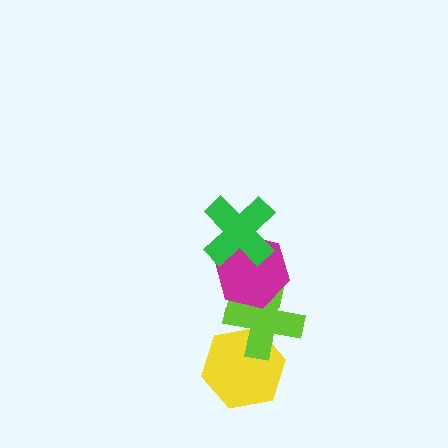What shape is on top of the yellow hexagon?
The lime cross is on top of the yellow hexagon.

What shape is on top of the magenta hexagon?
The green cross is on top of the magenta hexagon.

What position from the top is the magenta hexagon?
The magenta hexagon is 2nd from the top.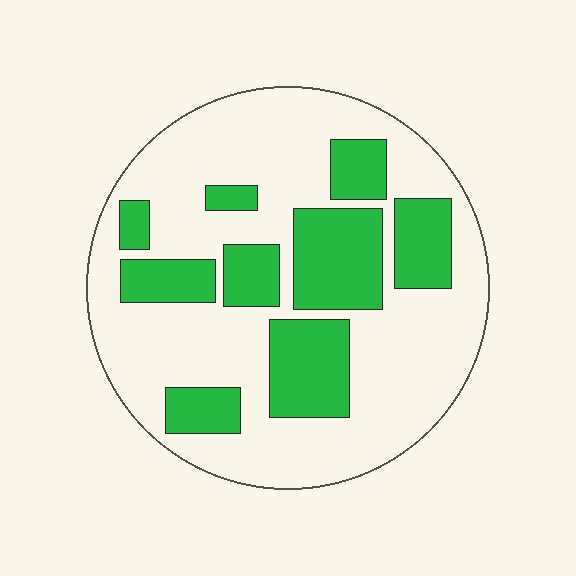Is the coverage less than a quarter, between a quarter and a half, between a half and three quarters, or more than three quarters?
Between a quarter and a half.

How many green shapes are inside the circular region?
9.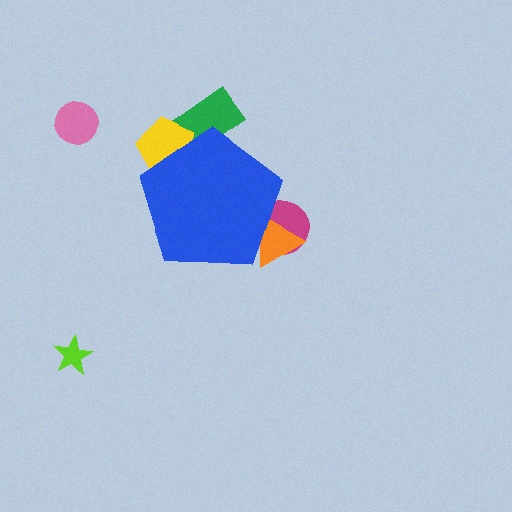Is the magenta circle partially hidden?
Yes, the magenta circle is partially hidden behind the blue pentagon.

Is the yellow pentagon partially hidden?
Yes, the yellow pentagon is partially hidden behind the blue pentagon.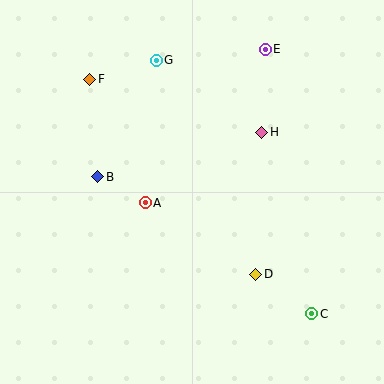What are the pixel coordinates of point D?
Point D is at (256, 274).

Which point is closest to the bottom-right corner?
Point C is closest to the bottom-right corner.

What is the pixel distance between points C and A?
The distance between C and A is 200 pixels.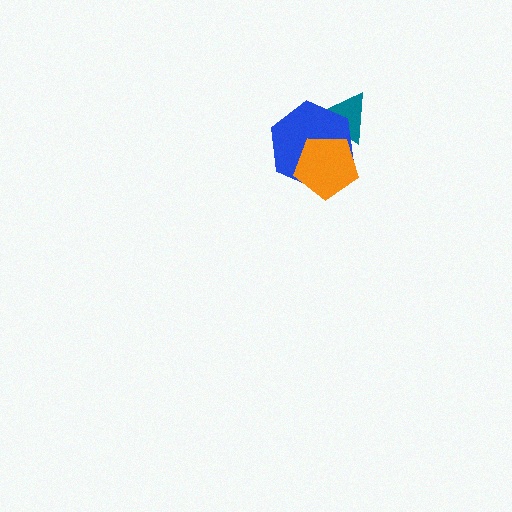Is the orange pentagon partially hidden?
No, no other shape covers it.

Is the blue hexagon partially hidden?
Yes, it is partially covered by another shape.